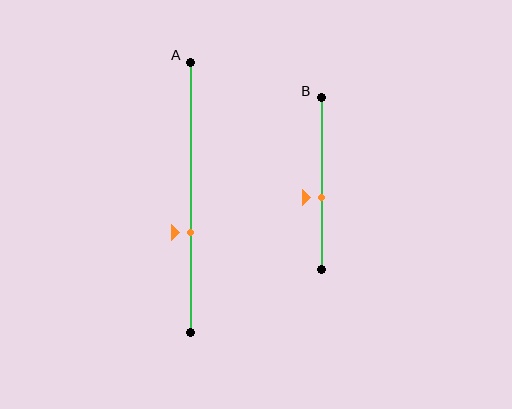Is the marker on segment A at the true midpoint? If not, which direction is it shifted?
No, the marker on segment A is shifted downward by about 13% of the segment length.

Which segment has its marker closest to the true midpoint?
Segment B has its marker closest to the true midpoint.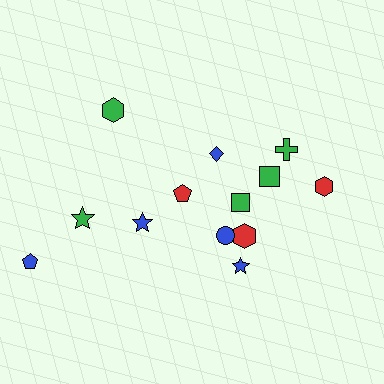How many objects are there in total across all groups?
There are 13 objects.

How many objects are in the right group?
There are 8 objects.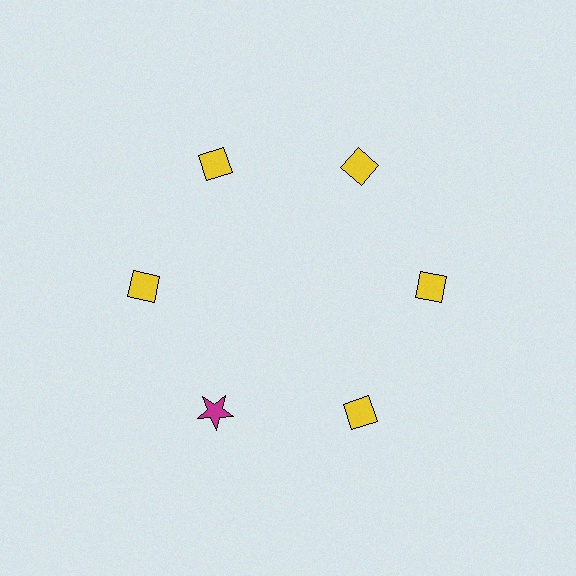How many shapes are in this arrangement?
There are 6 shapes arranged in a ring pattern.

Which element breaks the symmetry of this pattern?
The magenta star at roughly the 7 o'clock position breaks the symmetry. All other shapes are yellow diamonds.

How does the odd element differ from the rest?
It differs in both color (magenta instead of yellow) and shape (star instead of diamond).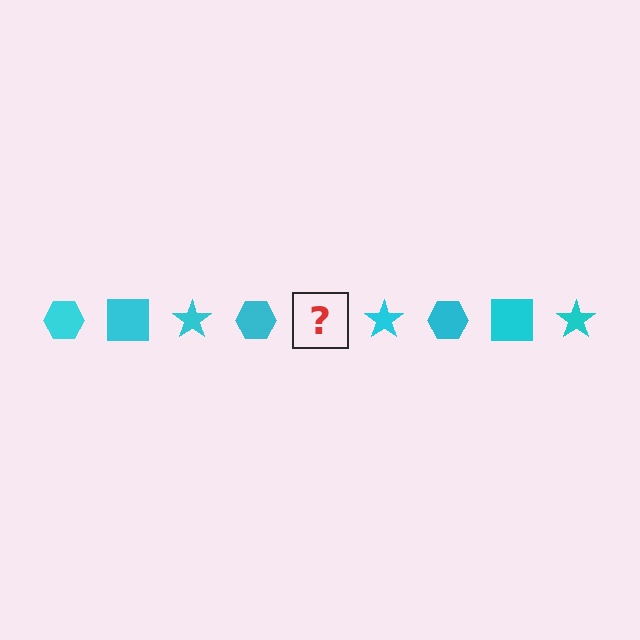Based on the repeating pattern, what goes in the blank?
The blank should be a cyan square.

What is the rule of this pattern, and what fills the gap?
The rule is that the pattern cycles through hexagon, square, star shapes in cyan. The gap should be filled with a cyan square.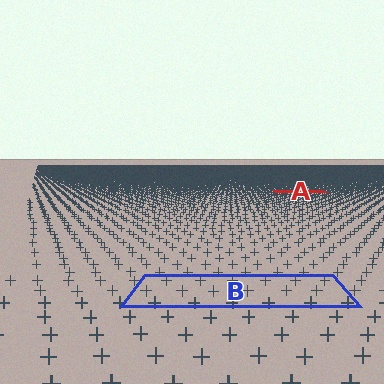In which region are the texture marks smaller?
The texture marks are smaller in region A, because it is farther away.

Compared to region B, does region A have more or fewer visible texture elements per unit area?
Region A has more texture elements per unit area — they are packed more densely because it is farther away.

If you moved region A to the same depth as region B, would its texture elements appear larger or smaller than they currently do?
They would appear larger. At a closer depth, the same texture elements are projected at a bigger on-screen size.